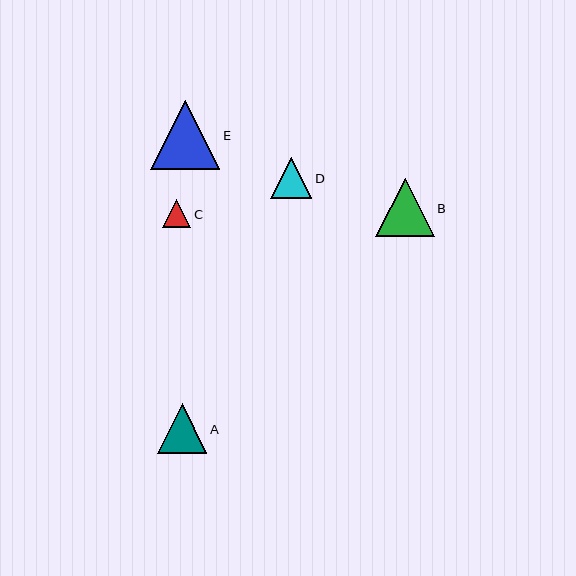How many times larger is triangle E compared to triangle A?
Triangle E is approximately 1.4 times the size of triangle A.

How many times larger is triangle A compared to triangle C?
Triangle A is approximately 1.8 times the size of triangle C.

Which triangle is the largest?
Triangle E is the largest with a size of approximately 69 pixels.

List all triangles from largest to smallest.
From largest to smallest: E, B, A, D, C.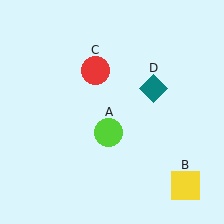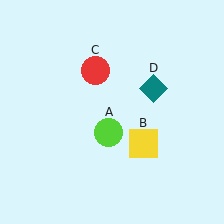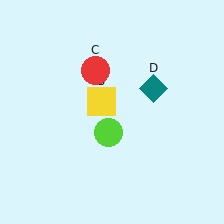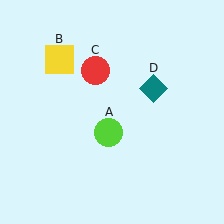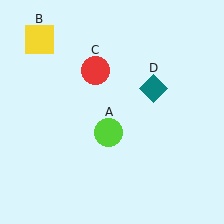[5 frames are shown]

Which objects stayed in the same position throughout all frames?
Lime circle (object A) and red circle (object C) and teal diamond (object D) remained stationary.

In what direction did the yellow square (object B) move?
The yellow square (object B) moved up and to the left.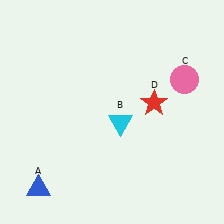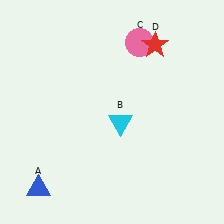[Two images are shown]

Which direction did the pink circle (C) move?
The pink circle (C) moved left.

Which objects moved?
The objects that moved are: the pink circle (C), the red star (D).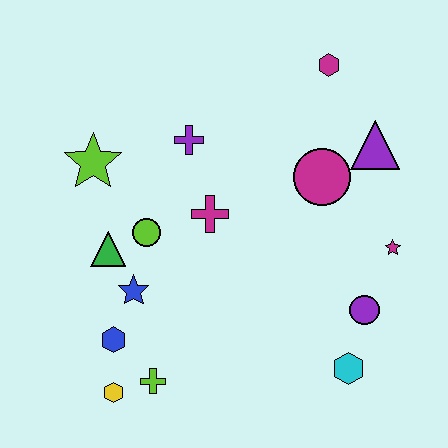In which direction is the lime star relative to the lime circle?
The lime star is above the lime circle.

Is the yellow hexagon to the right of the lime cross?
No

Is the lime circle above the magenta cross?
No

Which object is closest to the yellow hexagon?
The lime cross is closest to the yellow hexagon.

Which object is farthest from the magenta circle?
The yellow hexagon is farthest from the magenta circle.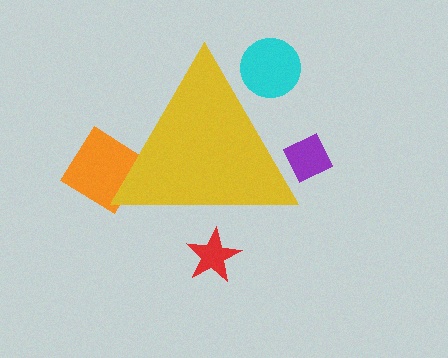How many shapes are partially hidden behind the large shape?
4 shapes are partially hidden.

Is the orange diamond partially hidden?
Yes, the orange diamond is partially hidden behind the yellow triangle.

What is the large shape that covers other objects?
A yellow triangle.